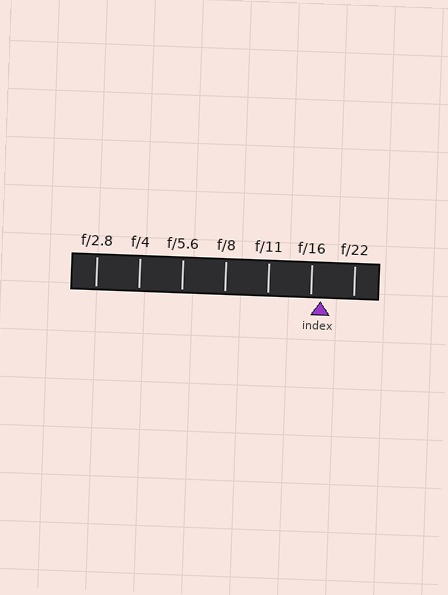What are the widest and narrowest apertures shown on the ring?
The widest aperture shown is f/2.8 and the narrowest is f/22.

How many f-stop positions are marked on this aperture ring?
There are 7 f-stop positions marked.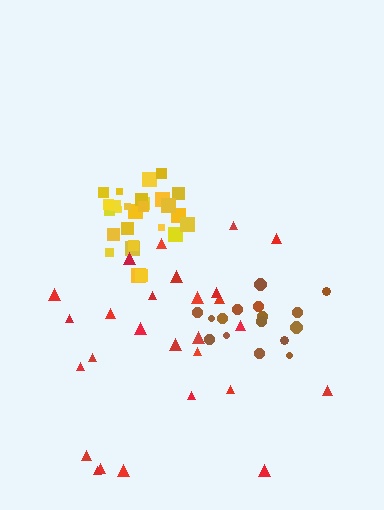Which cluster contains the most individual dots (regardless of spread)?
Yellow (28).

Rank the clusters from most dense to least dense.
yellow, brown, red.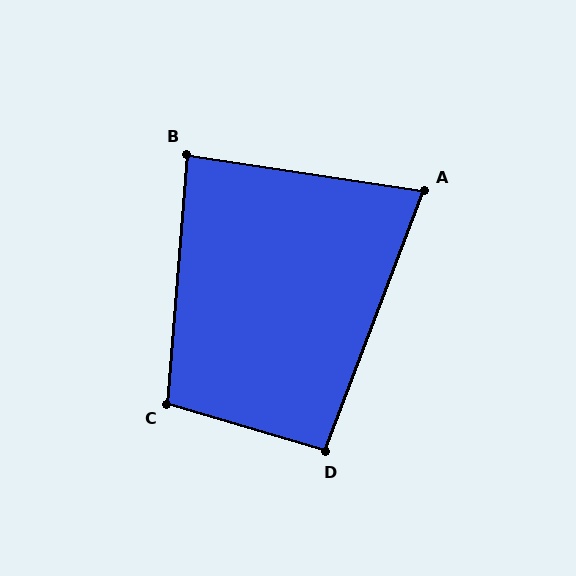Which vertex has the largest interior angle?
C, at approximately 102 degrees.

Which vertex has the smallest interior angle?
A, at approximately 78 degrees.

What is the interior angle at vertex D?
Approximately 94 degrees (approximately right).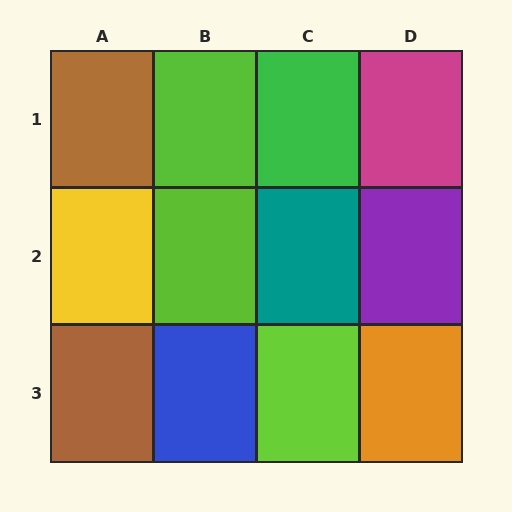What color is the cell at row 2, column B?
Lime.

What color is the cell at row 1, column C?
Green.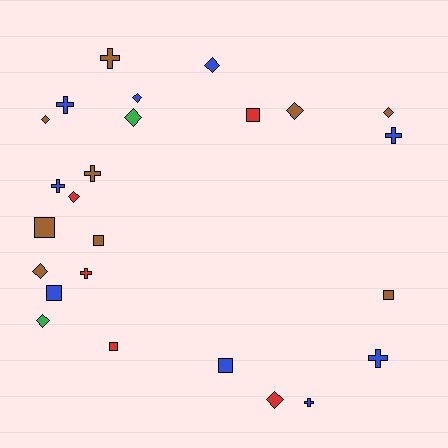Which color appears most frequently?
Brown, with 9 objects.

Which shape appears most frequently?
Diamond, with 10 objects.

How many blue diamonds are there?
There are 2 blue diamonds.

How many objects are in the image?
There are 25 objects.